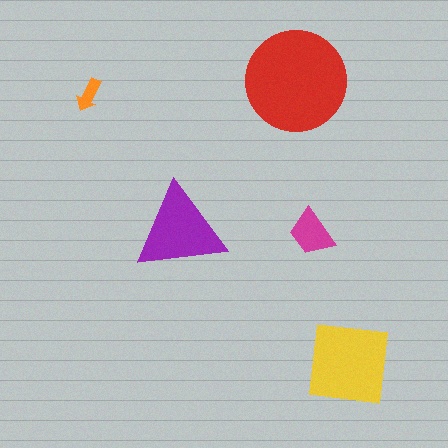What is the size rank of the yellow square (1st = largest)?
2nd.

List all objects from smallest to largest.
The orange arrow, the magenta trapezoid, the purple triangle, the yellow square, the red circle.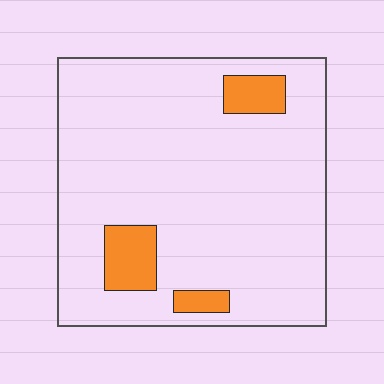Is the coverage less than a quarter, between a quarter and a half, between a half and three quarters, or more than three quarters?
Less than a quarter.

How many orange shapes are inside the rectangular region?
3.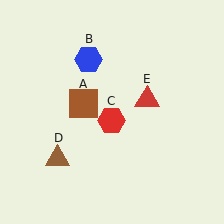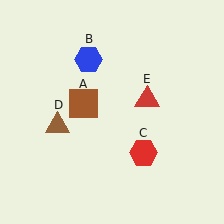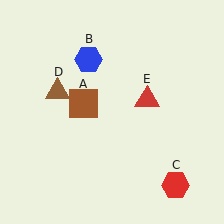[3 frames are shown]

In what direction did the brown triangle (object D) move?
The brown triangle (object D) moved up.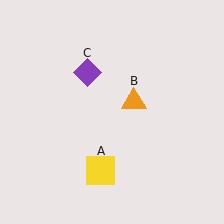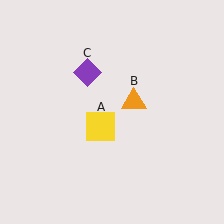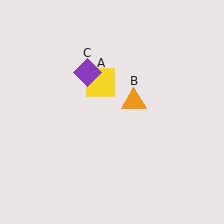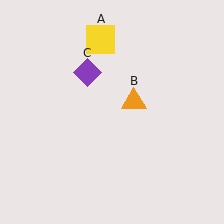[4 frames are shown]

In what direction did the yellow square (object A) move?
The yellow square (object A) moved up.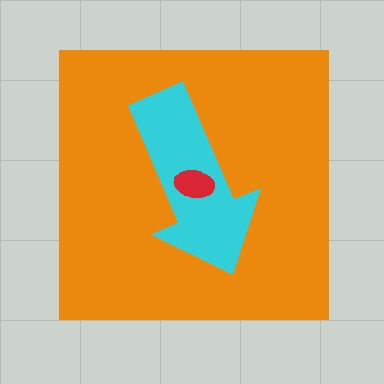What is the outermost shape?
The orange square.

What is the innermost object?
The red ellipse.